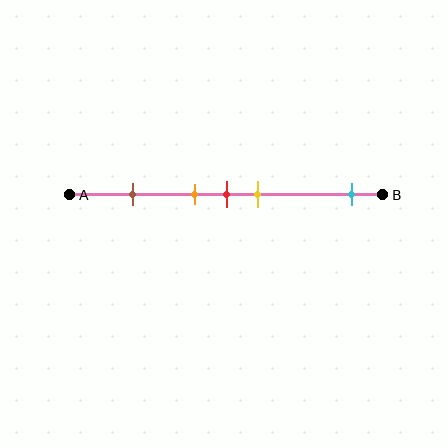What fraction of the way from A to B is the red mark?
The red mark is approximately 50% (0.5) of the way from A to B.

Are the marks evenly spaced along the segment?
No, the marks are not evenly spaced.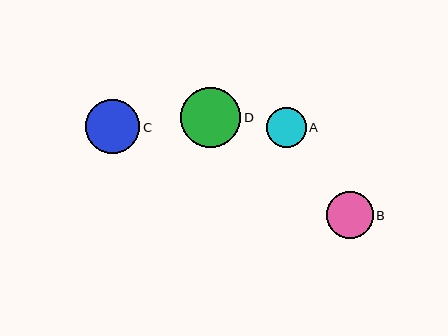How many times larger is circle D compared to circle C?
Circle D is approximately 1.1 times the size of circle C.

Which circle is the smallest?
Circle A is the smallest with a size of approximately 40 pixels.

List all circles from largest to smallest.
From largest to smallest: D, C, B, A.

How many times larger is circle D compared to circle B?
Circle D is approximately 1.3 times the size of circle B.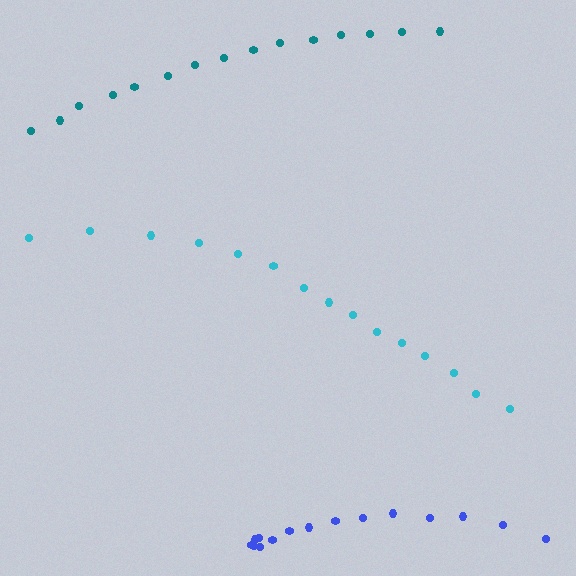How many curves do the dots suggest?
There are 3 distinct paths.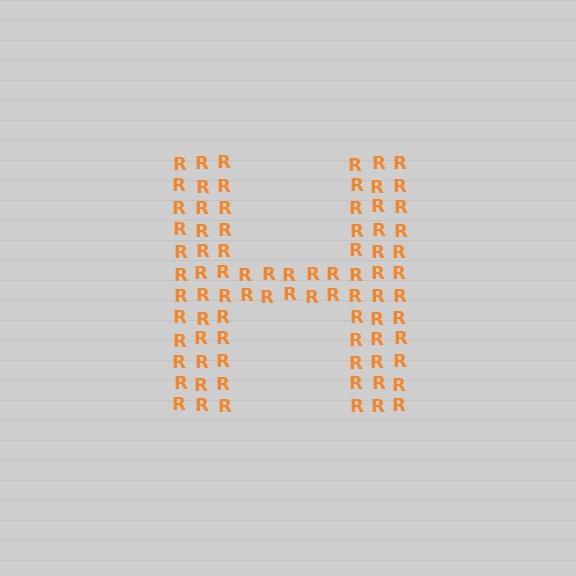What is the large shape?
The large shape is the letter H.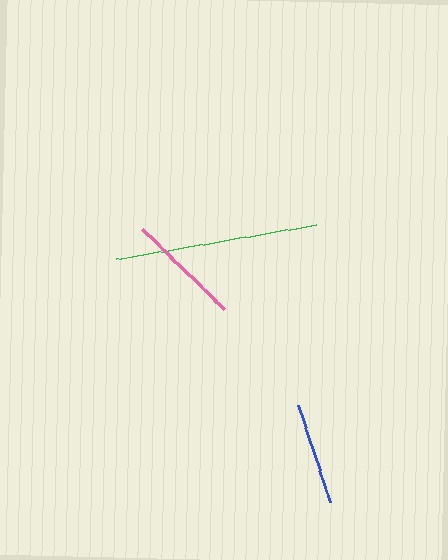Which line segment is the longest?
The green line is the longest at approximately 203 pixels.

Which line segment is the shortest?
The blue line is the shortest at approximately 102 pixels.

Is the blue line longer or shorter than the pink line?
The pink line is longer than the blue line.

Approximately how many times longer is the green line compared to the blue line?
The green line is approximately 2.0 times the length of the blue line.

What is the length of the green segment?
The green segment is approximately 203 pixels long.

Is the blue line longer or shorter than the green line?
The green line is longer than the blue line.